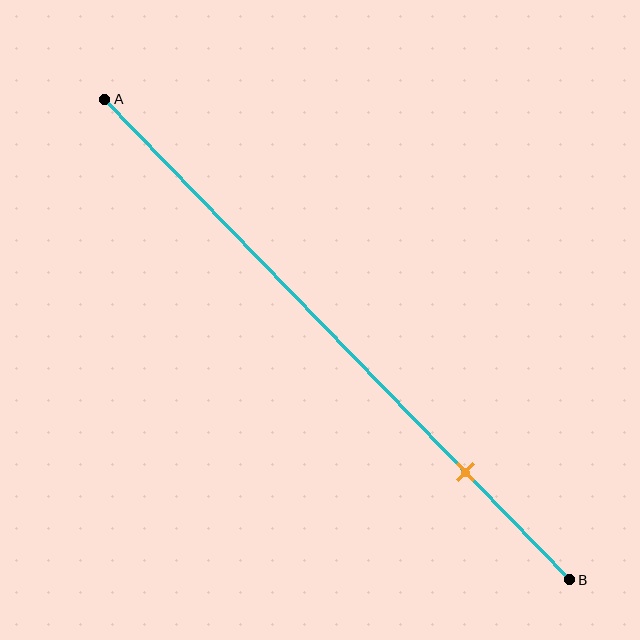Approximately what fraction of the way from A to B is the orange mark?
The orange mark is approximately 80% of the way from A to B.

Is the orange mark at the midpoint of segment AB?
No, the mark is at about 80% from A, not at the 50% midpoint.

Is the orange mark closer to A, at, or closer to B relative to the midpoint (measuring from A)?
The orange mark is closer to point B than the midpoint of segment AB.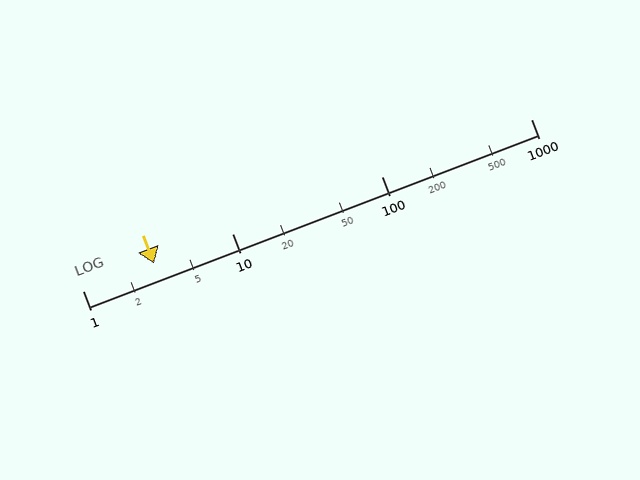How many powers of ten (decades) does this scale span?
The scale spans 3 decades, from 1 to 1000.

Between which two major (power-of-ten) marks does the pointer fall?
The pointer is between 1 and 10.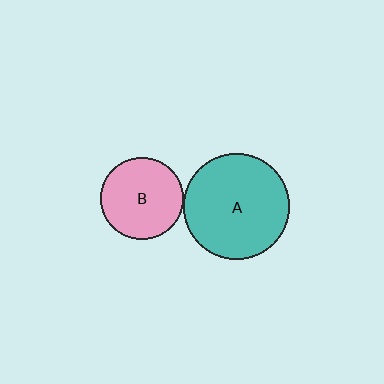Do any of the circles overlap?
No, none of the circles overlap.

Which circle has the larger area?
Circle A (teal).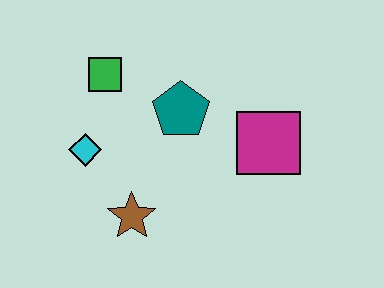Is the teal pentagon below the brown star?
No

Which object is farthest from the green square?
The magenta square is farthest from the green square.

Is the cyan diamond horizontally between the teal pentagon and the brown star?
No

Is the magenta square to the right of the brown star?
Yes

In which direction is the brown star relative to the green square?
The brown star is below the green square.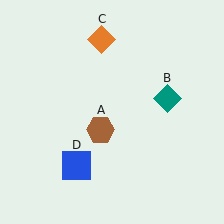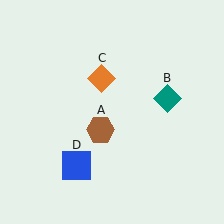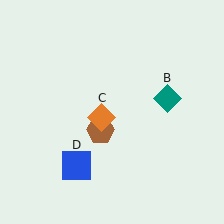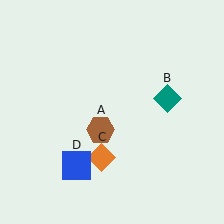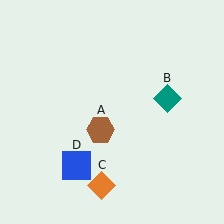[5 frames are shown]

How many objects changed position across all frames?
1 object changed position: orange diamond (object C).